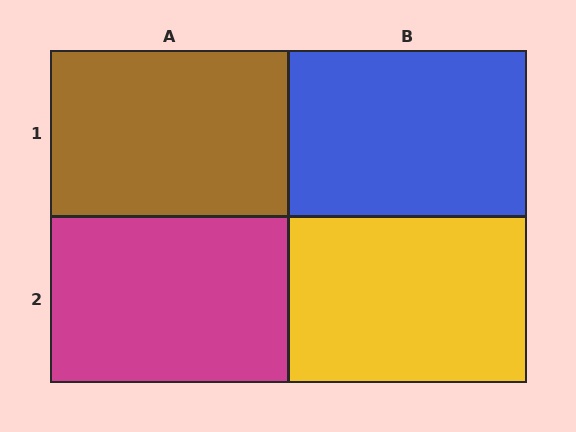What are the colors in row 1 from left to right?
Brown, blue.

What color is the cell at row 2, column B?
Yellow.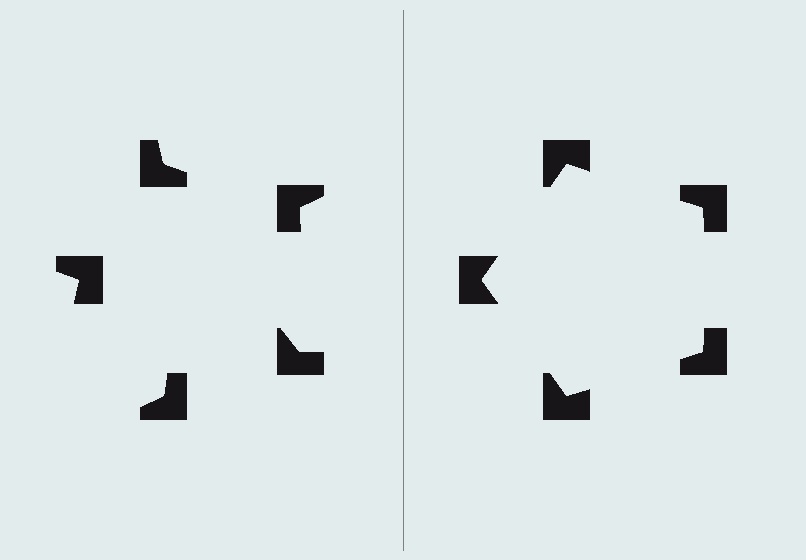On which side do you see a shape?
An illusory pentagon appears on the right side. On the left side the wedge cuts are rotated, so no coherent shape forms.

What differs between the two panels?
The notched squares are positioned identically on both sides; only the wedge orientations differ. On the right they align to a pentagon; on the left they are misaligned.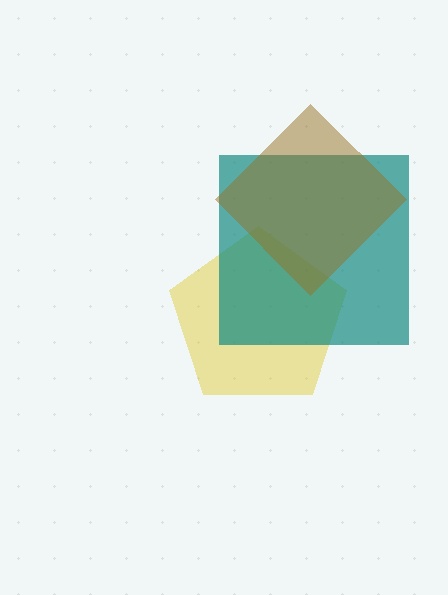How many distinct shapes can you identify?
There are 3 distinct shapes: a yellow pentagon, a teal square, a brown diamond.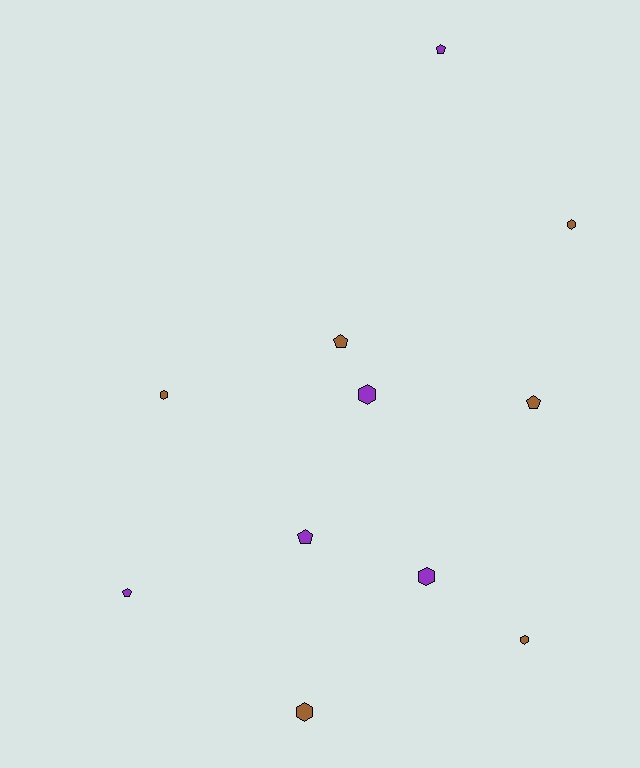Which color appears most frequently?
Brown, with 6 objects.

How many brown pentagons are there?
There are 2 brown pentagons.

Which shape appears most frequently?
Hexagon, with 6 objects.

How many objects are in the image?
There are 11 objects.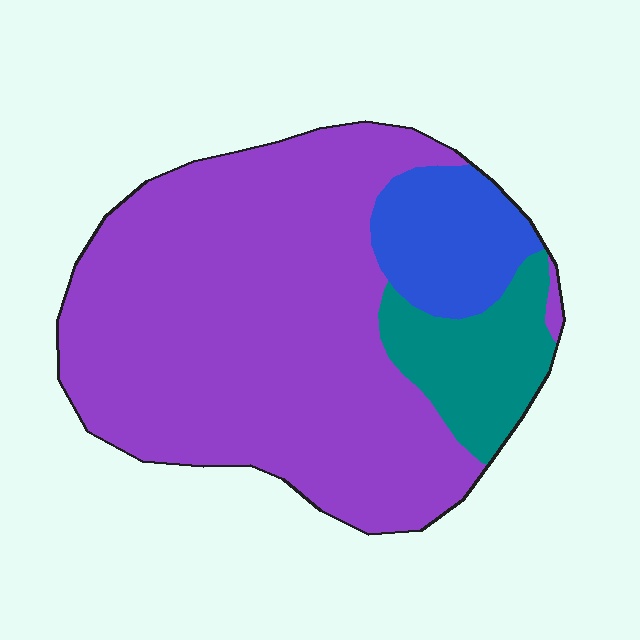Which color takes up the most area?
Purple, at roughly 75%.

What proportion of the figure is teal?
Teal covers roughly 15% of the figure.